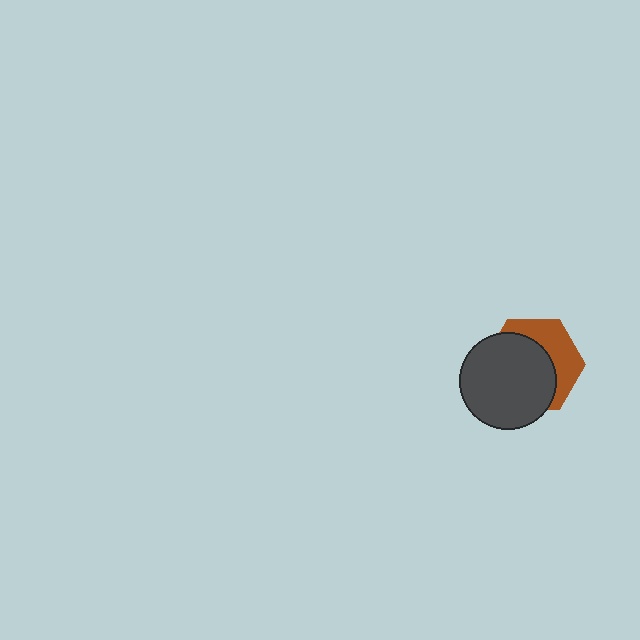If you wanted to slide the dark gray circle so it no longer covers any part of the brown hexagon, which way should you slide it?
Slide it toward the lower-left — that is the most direct way to separate the two shapes.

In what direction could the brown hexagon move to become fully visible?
The brown hexagon could move toward the upper-right. That would shift it out from behind the dark gray circle entirely.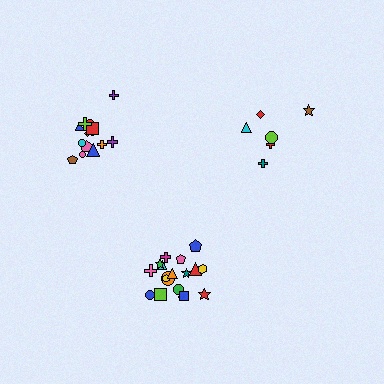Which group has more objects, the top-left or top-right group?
The top-left group.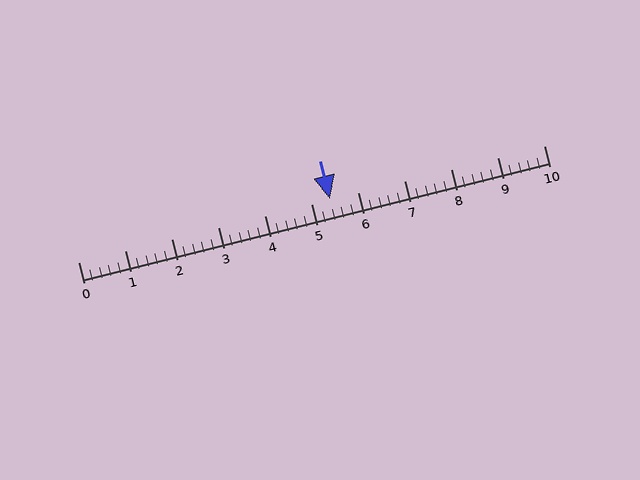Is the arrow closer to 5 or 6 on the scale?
The arrow is closer to 5.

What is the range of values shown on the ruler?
The ruler shows values from 0 to 10.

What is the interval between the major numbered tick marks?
The major tick marks are spaced 1 units apart.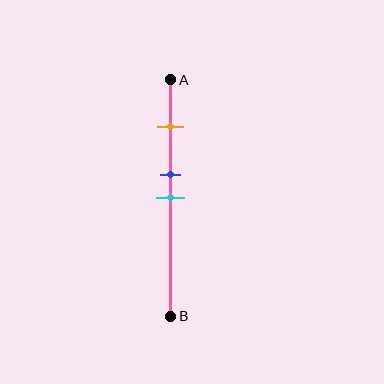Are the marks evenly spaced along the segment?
No, the marks are not evenly spaced.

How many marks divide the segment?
There are 3 marks dividing the segment.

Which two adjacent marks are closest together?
The blue and cyan marks are the closest adjacent pair.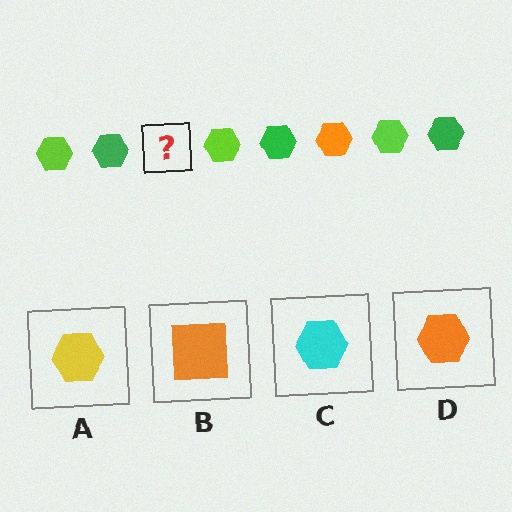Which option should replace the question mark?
Option D.